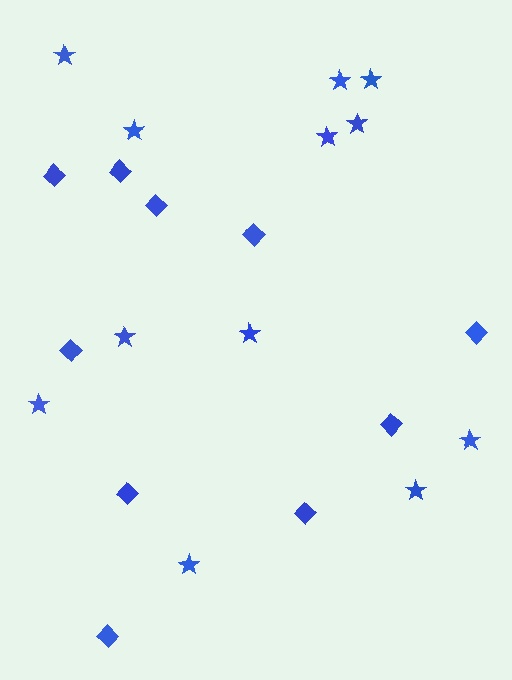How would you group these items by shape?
There are 2 groups: one group of stars (12) and one group of diamonds (10).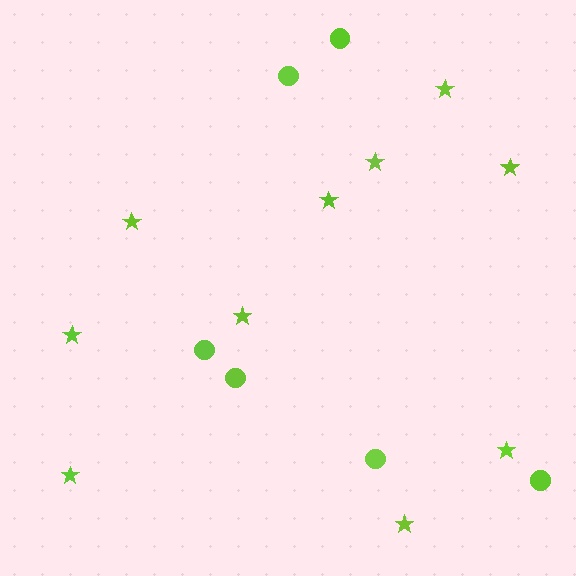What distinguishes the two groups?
There are 2 groups: one group of circles (6) and one group of stars (10).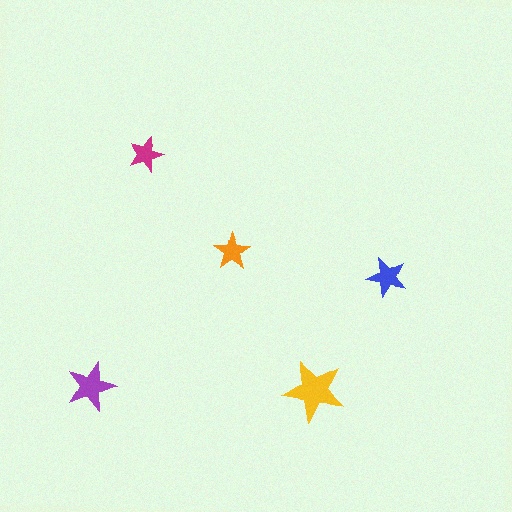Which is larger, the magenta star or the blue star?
The blue one.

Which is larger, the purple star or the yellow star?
The yellow one.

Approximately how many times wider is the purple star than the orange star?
About 1.5 times wider.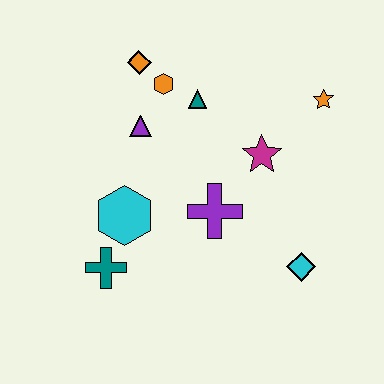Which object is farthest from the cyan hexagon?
The orange star is farthest from the cyan hexagon.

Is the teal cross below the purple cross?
Yes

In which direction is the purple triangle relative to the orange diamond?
The purple triangle is below the orange diamond.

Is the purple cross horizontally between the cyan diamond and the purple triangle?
Yes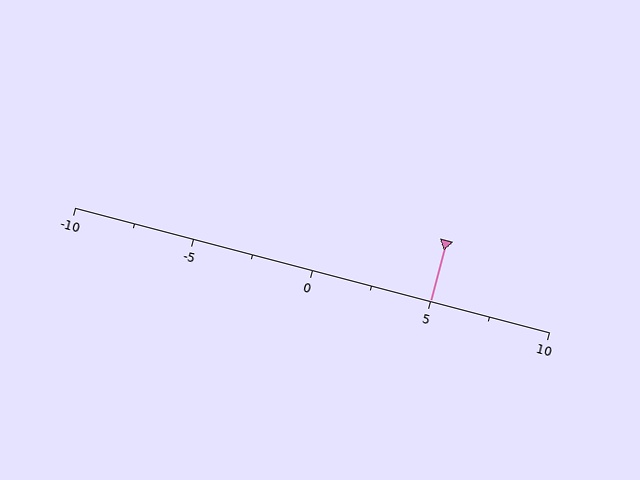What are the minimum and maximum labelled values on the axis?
The axis runs from -10 to 10.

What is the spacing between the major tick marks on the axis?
The major ticks are spaced 5 apart.